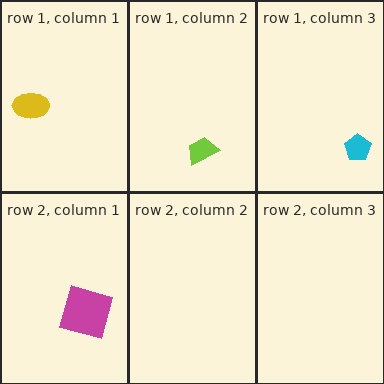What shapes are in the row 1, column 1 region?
The yellow ellipse.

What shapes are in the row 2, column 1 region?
The magenta square.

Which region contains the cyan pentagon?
The row 1, column 3 region.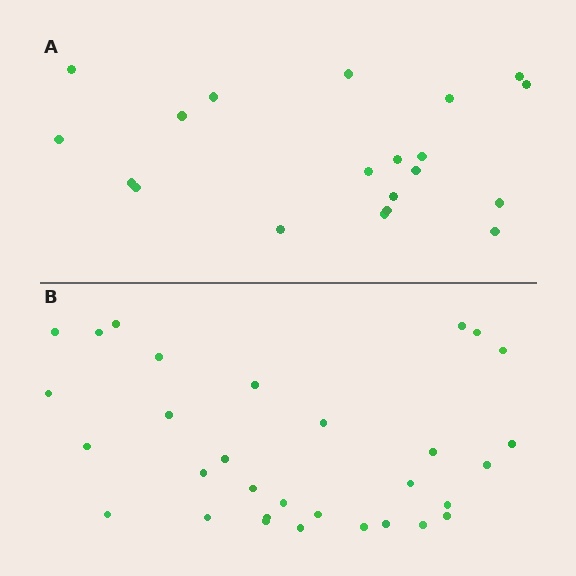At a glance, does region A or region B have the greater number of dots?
Region B (the bottom region) has more dots.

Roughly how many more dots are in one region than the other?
Region B has roughly 12 or so more dots than region A.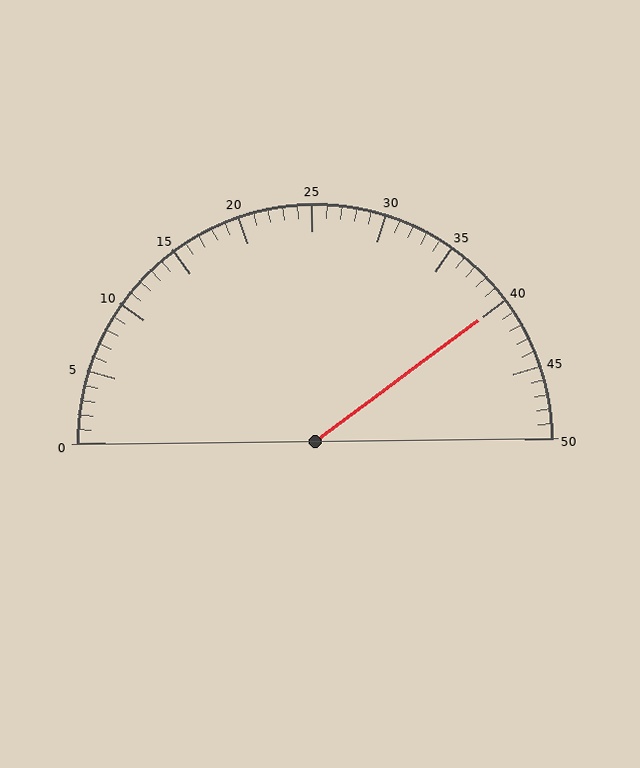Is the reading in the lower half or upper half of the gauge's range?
The reading is in the upper half of the range (0 to 50).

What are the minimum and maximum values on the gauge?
The gauge ranges from 0 to 50.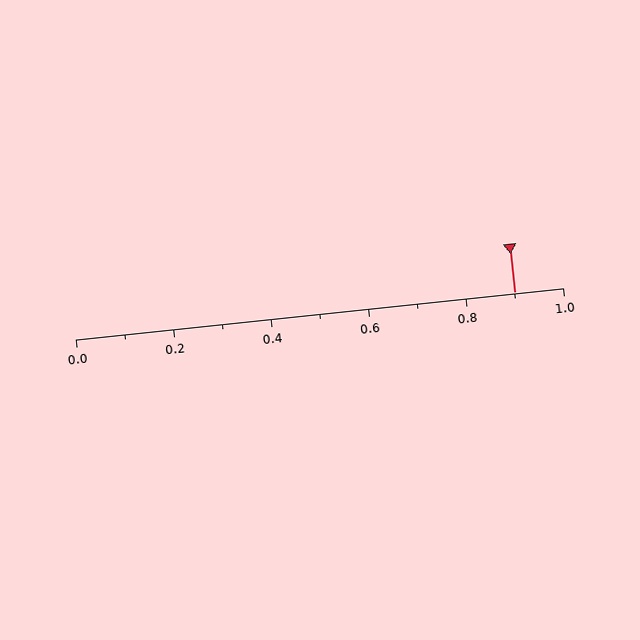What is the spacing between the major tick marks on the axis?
The major ticks are spaced 0.2 apart.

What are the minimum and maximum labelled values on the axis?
The axis runs from 0.0 to 1.0.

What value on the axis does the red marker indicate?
The marker indicates approximately 0.9.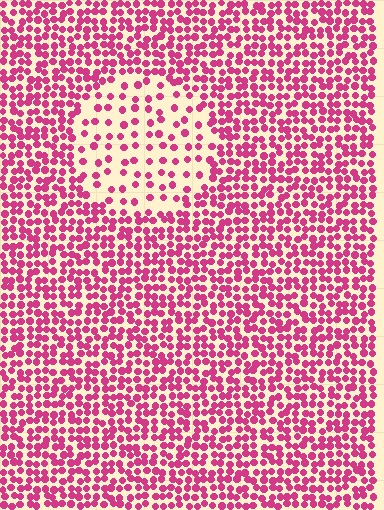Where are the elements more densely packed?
The elements are more densely packed outside the circle boundary.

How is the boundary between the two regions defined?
The boundary is defined by a change in element density (approximately 2.4x ratio). All elements are the same color, size, and shape.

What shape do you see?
I see a circle.